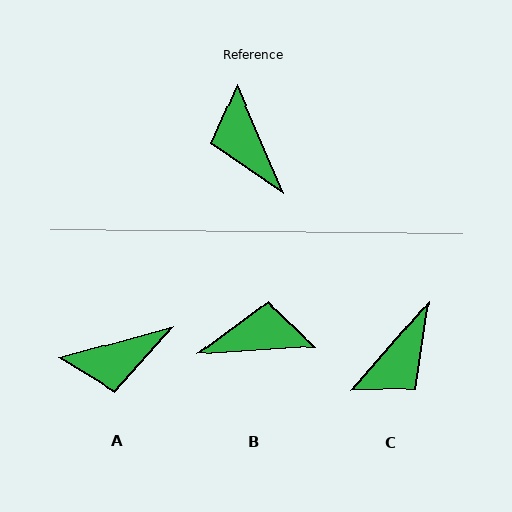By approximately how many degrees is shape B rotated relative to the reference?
Approximately 109 degrees clockwise.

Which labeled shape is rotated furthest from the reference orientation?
C, about 116 degrees away.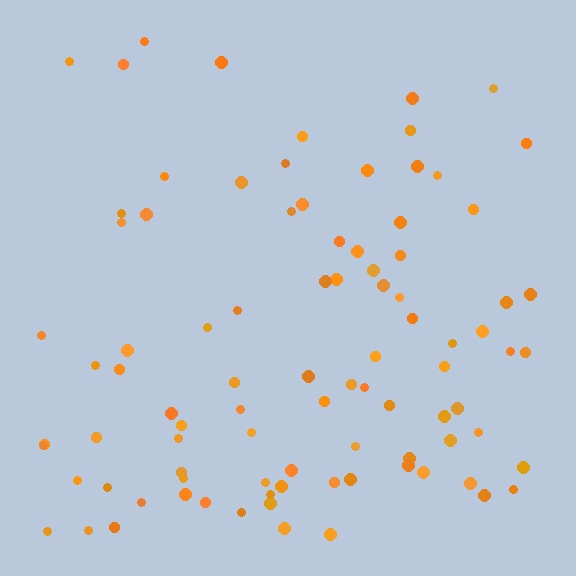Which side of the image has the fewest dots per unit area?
The top.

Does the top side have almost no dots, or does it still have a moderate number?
Still a moderate number, just noticeably fewer than the bottom.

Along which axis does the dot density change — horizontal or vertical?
Vertical.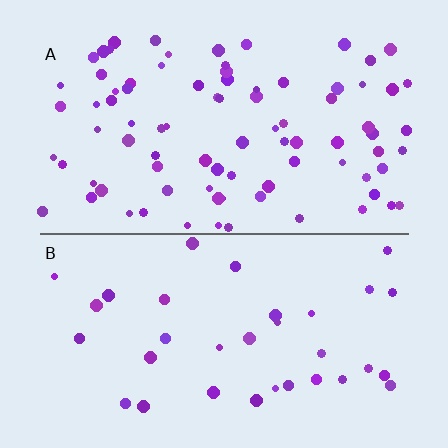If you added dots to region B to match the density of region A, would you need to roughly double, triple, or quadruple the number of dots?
Approximately triple.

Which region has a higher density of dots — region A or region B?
A (the top).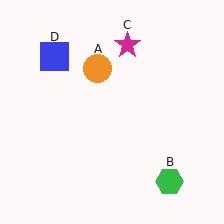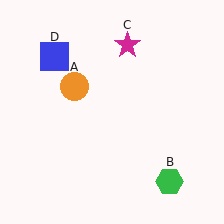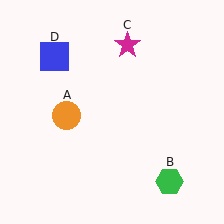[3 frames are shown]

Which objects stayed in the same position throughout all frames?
Green hexagon (object B) and magenta star (object C) and blue square (object D) remained stationary.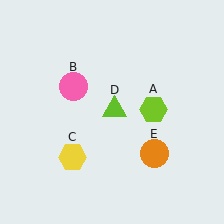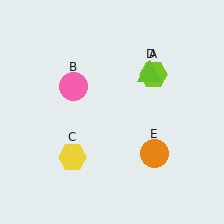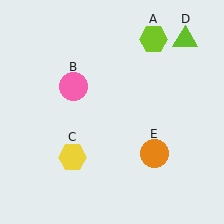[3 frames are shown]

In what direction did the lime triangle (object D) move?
The lime triangle (object D) moved up and to the right.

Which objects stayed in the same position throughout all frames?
Pink circle (object B) and yellow hexagon (object C) and orange circle (object E) remained stationary.